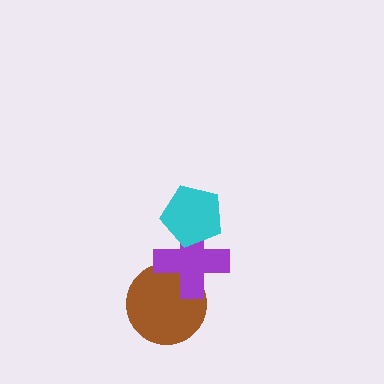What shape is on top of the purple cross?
The cyan pentagon is on top of the purple cross.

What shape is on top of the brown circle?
The purple cross is on top of the brown circle.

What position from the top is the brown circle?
The brown circle is 3rd from the top.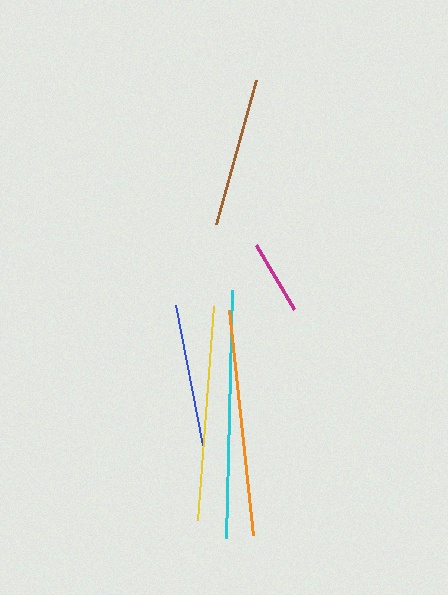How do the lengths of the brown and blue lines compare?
The brown and blue lines are approximately the same length.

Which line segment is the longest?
The cyan line is the longest at approximately 248 pixels.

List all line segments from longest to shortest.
From longest to shortest: cyan, orange, yellow, brown, blue, magenta.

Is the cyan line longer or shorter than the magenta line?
The cyan line is longer than the magenta line.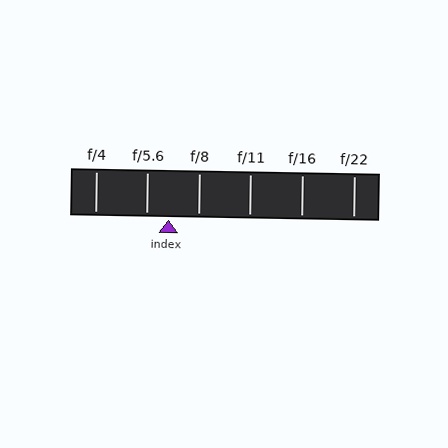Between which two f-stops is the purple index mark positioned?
The index mark is between f/5.6 and f/8.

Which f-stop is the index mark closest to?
The index mark is closest to f/5.6.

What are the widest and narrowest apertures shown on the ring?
The widest aperture shown is f/4 and the narrowest is f/22.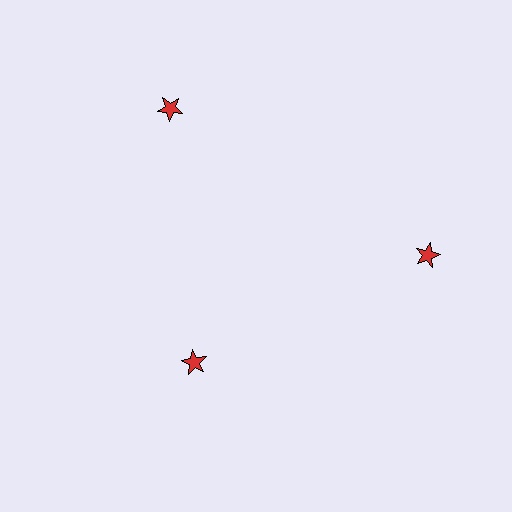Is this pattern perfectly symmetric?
No. The 3 red stars are arranged in a ring, but one element near the 7 o'clock position is pulled inward toward the center, breaking the 3-fold rotational symmetry.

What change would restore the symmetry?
The symmetry would be restored by moving it outward, back onto the ring so that all 3 stars sit at equal angles and equal distance from the center.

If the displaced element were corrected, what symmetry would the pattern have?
It would have 3-fold rotational symmetry — the pattern would map onto itself every 120 degrees.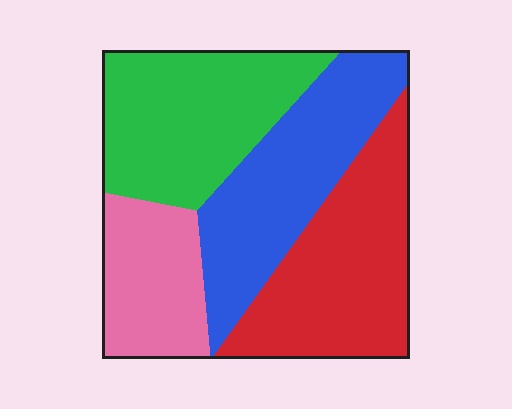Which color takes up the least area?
Pink, at roughly 15%.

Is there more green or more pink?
Green.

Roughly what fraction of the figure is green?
Green covers 27% of the figure.